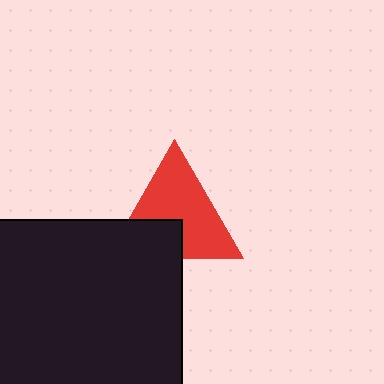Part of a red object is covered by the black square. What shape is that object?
It is a triangle.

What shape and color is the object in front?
The object in front is a black square.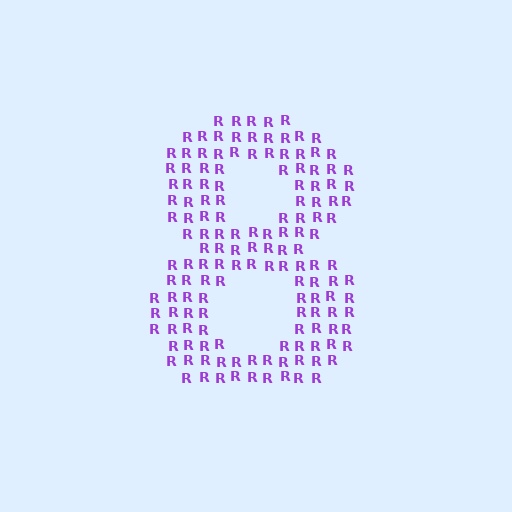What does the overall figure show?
The overall figure shows the digit 8.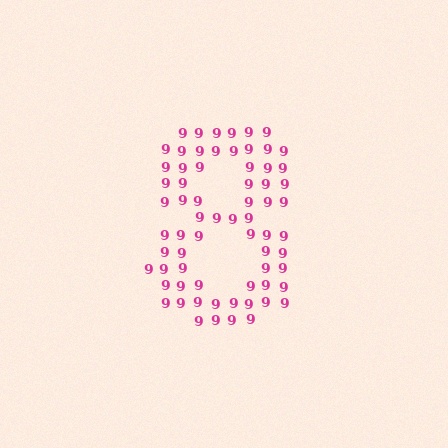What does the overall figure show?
The overall figure shows the digit 8.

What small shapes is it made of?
It is made of small digit 9's.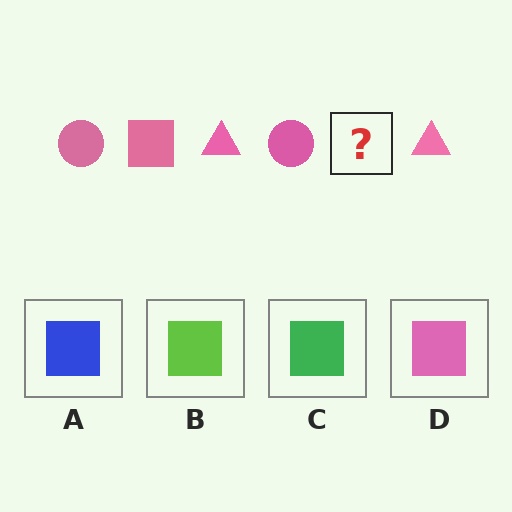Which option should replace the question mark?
Option D.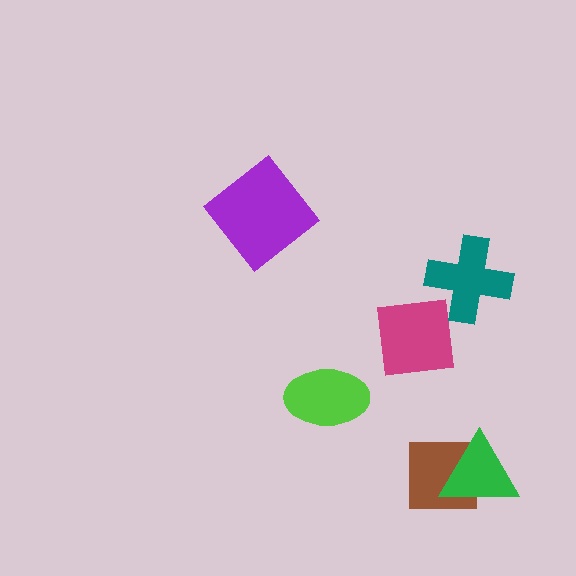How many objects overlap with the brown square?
1 object overlaps with the brown square.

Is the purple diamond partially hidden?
No, no other shape covers it.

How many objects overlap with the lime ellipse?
0 objects overlap with the lime ellipse.